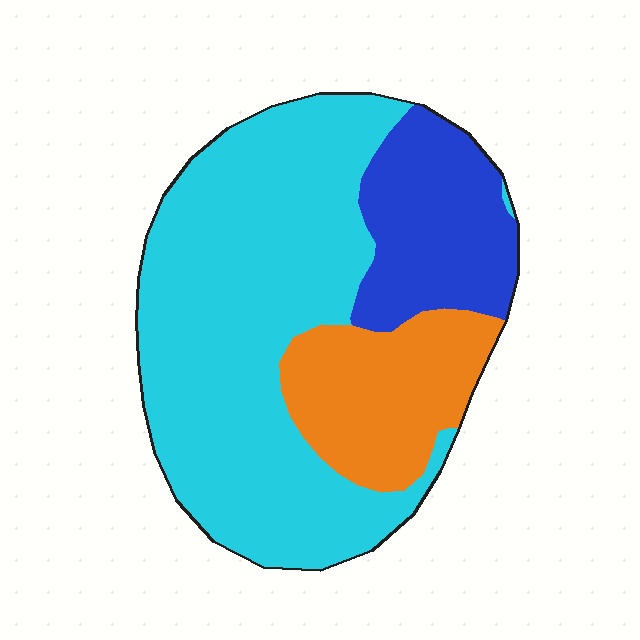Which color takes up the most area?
Cyan, at roughly 60%.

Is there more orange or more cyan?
Cyan.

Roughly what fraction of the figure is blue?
Blue covers roughly 20% of the figure.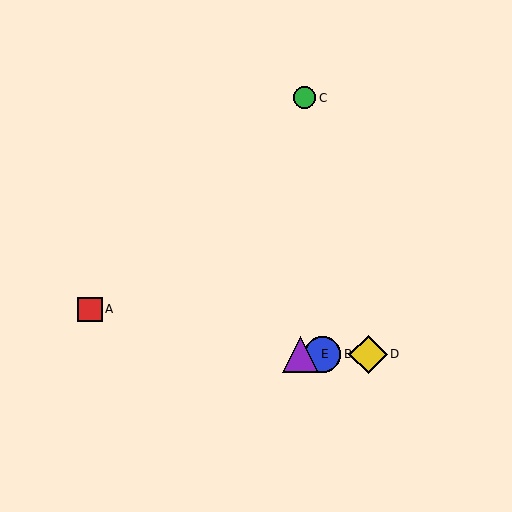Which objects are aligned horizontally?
Objects B, D, E are aligned horizontally.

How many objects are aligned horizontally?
3 objects (B, D, E) are aligned horizontally.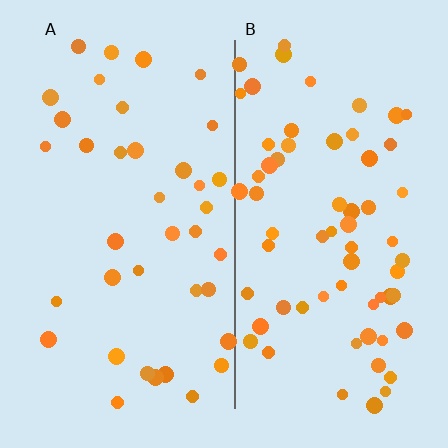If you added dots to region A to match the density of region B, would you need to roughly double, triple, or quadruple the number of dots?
Approximately double.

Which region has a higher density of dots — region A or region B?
B (the right).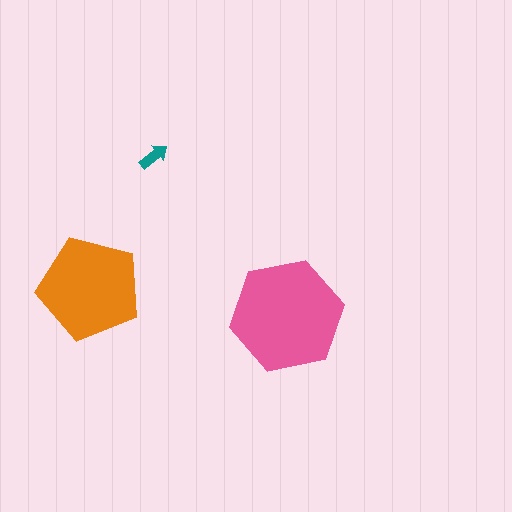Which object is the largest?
The pink hexagon.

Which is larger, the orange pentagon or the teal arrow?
The orange pentagon.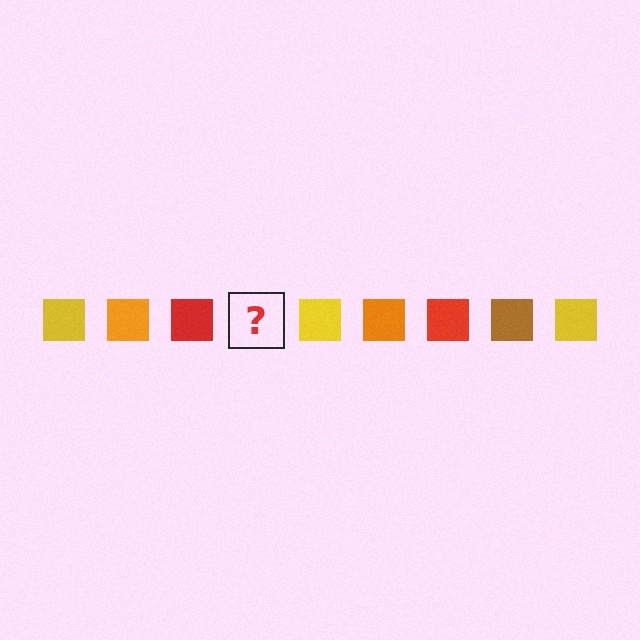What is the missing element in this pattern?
The missing element is a brown square.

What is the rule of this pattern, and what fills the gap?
The rule is that the pattern cycles through yellow, orange, red, brown squares. The gap should be filled with a brown square.